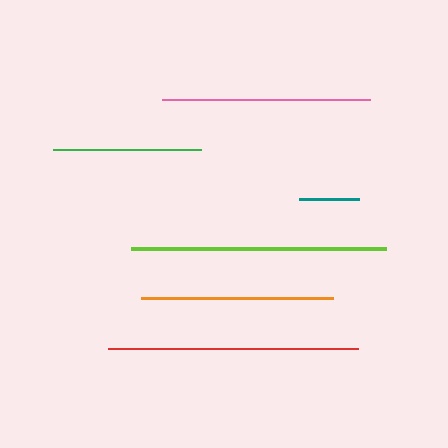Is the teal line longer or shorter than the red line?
The red line is longer than the teal line.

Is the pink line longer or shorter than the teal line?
The pink line is longer than the teal line.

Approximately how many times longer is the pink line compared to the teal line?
The pink line is approximately 3.5 times the length of the teal line.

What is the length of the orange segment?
The orange segment is approximately 192 pixels long.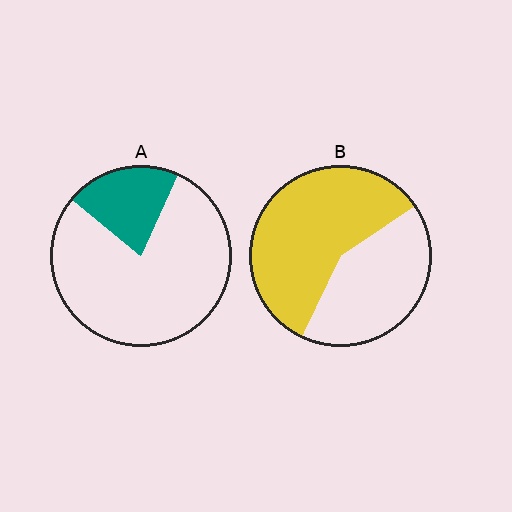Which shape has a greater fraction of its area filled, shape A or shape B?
Shape B.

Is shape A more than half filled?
No.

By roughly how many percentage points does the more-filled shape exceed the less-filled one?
By roughly 40 percentage points (B over A).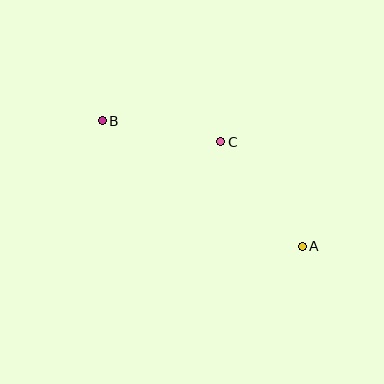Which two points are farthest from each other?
Points A and B are farthest from each other.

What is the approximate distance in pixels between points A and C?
The distance between A and C is approximately 132 pixels.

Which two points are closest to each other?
Points B and C are closest to each other.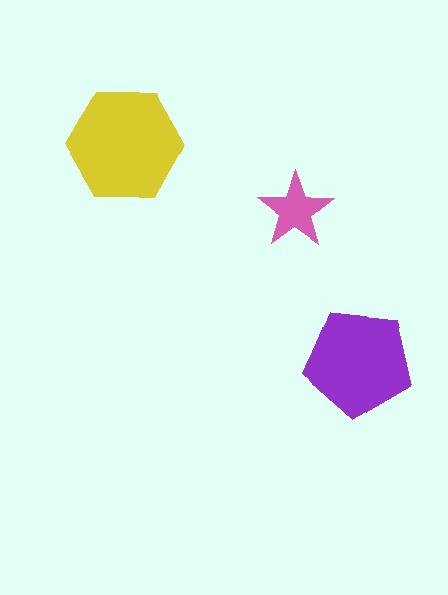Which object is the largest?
The yellow hexagon.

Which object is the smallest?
The pink star.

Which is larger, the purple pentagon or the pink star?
The purple pentagon.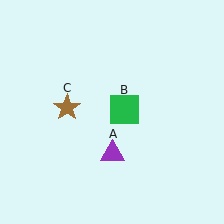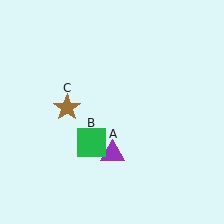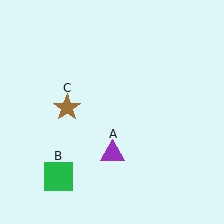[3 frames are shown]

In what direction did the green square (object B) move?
The green square (object B) moved down and to the left.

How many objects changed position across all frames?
1 object changed position: green square (object B).